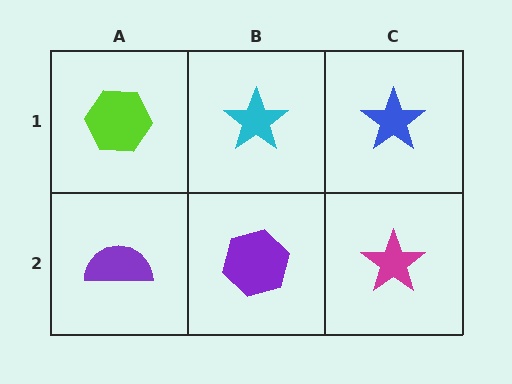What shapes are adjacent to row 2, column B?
A cyan star (row 1, column B), a purple semicircle (row 2, column A), a magenta star (row 2, column C).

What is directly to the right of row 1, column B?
A blue star.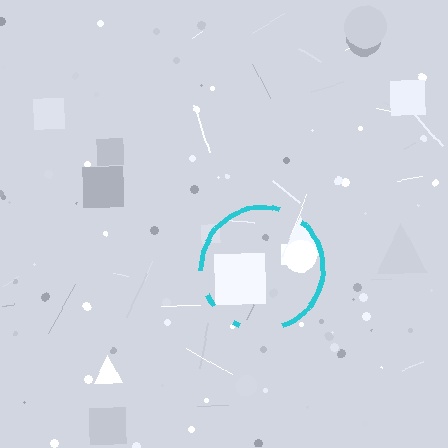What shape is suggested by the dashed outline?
The dashed outline suggests a circle.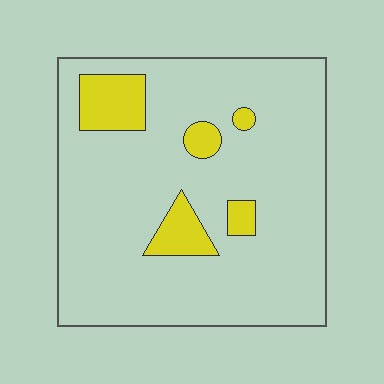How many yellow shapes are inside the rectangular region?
5.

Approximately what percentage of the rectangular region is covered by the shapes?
Approximately 15%.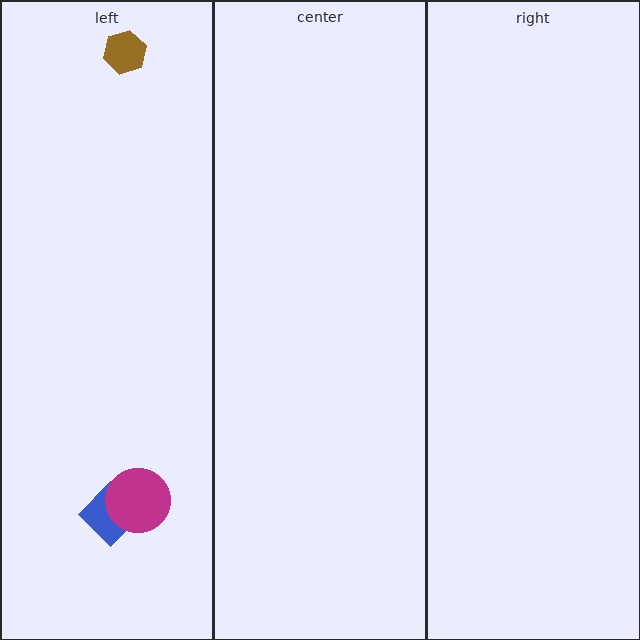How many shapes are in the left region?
3.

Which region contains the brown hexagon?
The left region.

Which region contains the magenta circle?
The left region.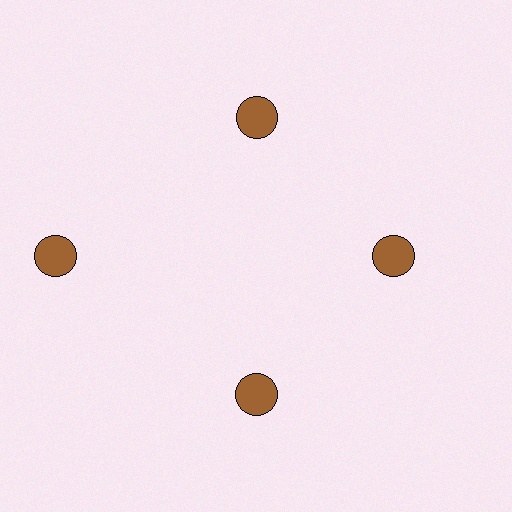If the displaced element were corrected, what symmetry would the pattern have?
It would have 4-fold rotational symmetry — the pattern would map onto itself every 90 degrees.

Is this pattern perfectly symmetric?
No. The 4 brown circles are arranged in a ring, but one element near the 9 o'clock position is pushed outward from the center, breaking the 4-fold rotational symmetry.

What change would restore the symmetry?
The symmetry would be restored by moving it inward, back onto the ring so that all 4 circles sit at equal angles and equal distance from the center.